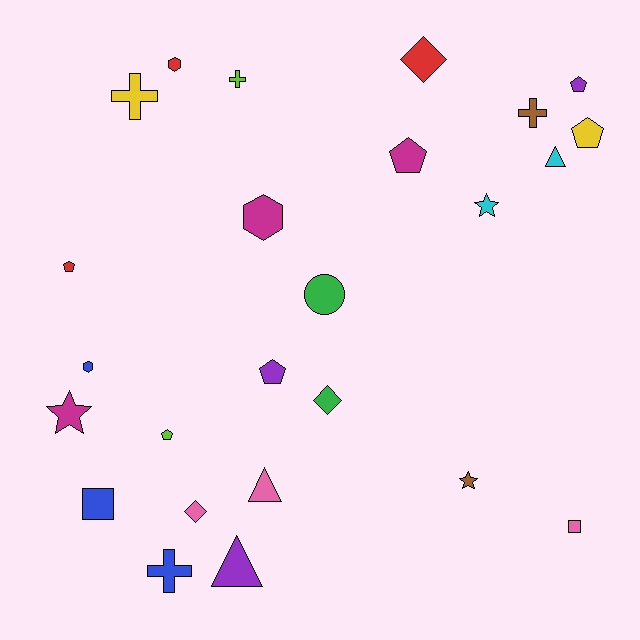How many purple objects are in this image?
There are 3 purple objects.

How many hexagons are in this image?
There are 3 hexagons.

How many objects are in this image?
There are 25 objects.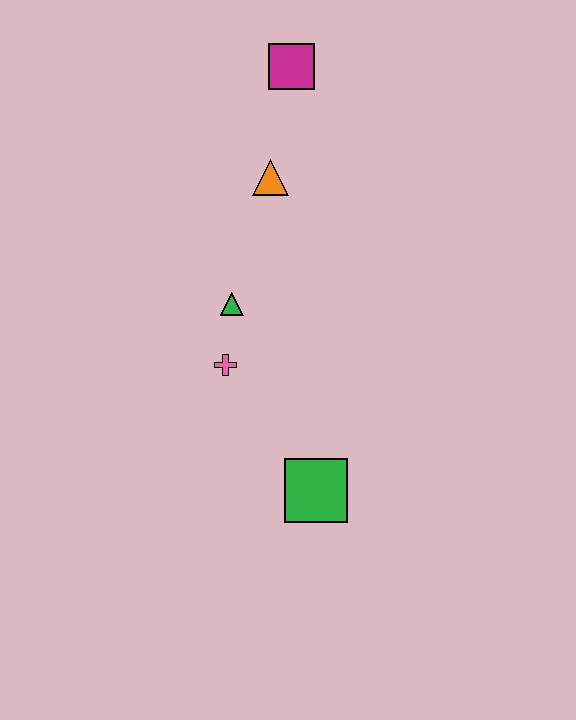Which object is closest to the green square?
The pink cross is closest to the green square.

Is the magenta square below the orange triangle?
No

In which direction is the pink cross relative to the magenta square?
The pink cross is below the magenta square.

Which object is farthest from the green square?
The magenta square is farthest from the green square.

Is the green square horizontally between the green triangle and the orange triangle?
No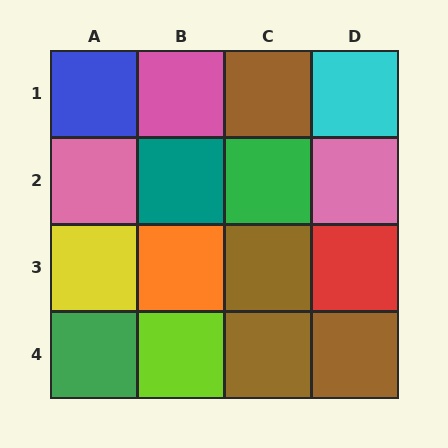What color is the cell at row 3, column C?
Brown.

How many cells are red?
1 cell is red.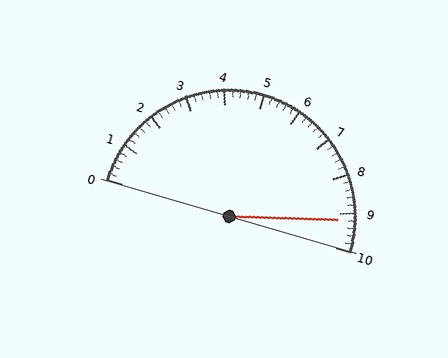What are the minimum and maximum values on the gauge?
The gauge ranges from 0 to 10.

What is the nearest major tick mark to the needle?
The nearest major tick mark is 9.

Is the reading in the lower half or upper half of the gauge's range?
The reading is in the upper half of the range (0 to 10).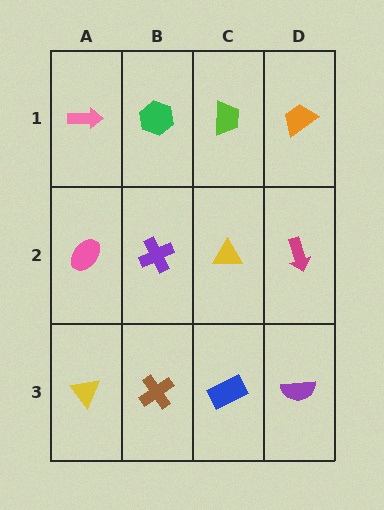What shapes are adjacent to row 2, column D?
An orange trapezoid (row 1, column D), a purple semicircle (row 3, column D), a yellow triangle (row 2, column C).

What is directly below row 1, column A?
A pink ellipse.